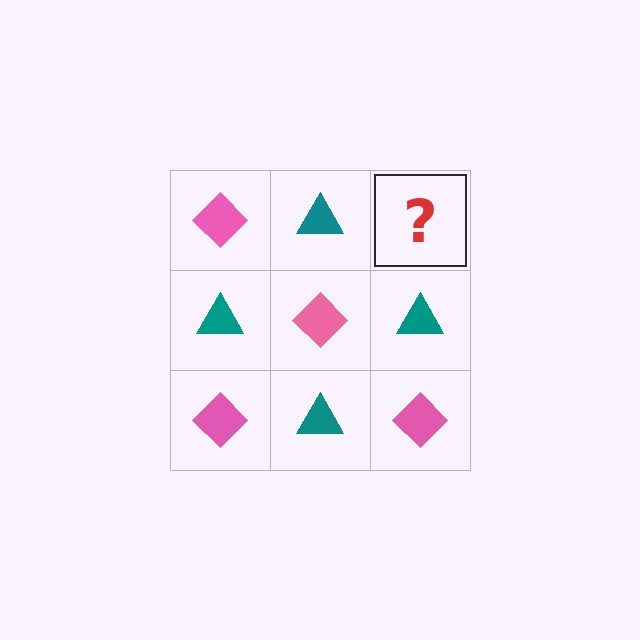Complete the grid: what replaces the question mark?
The question mark should be replaced with a pink diamond.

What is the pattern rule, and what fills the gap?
The rule is that it alternates pink diamond and teal triangle in a checkerboard pattern. The gap should be filled with a pink diamond.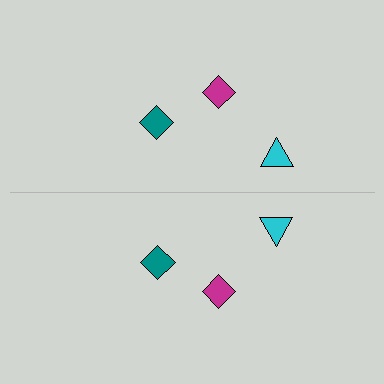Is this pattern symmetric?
Yes, this pattern has bilateral (reflection) symmetry.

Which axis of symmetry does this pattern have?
The pattern has a horizontal axis of symmetry running through the center of the image.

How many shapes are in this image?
There are 6 shapes in this image.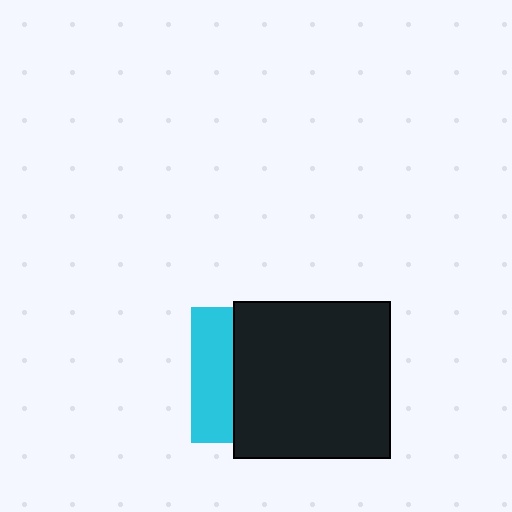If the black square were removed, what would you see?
You would see the complete cyan square.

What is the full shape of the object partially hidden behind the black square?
The partially hidden object is a cyan square.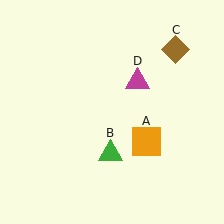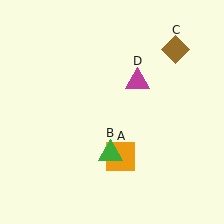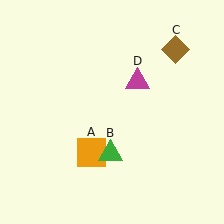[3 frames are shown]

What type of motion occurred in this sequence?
The orange square (object A) rotated clockwise around the center of the scene.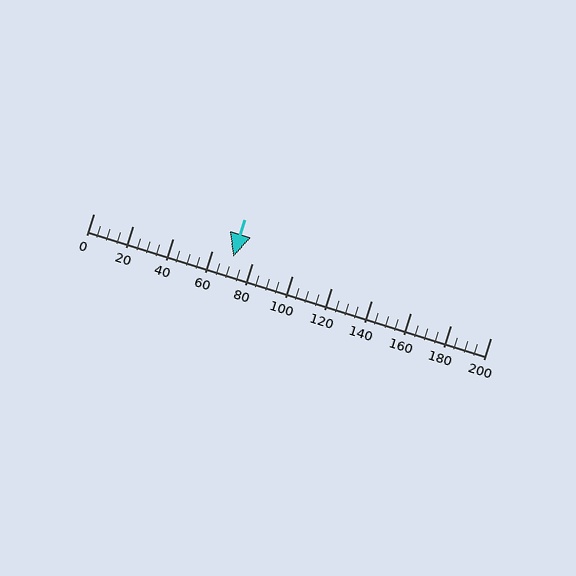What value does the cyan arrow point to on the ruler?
The cyan arrow points to approximately 70.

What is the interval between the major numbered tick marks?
The major tick marks are spaced 20 units apart.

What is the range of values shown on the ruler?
The ruler shows values from 0 to 200.